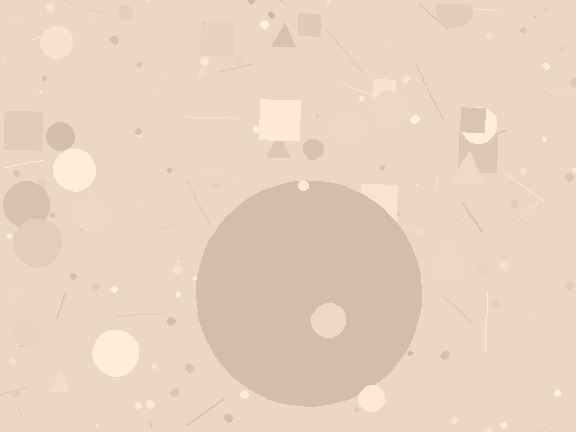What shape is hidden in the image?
A circle is hidden in the image.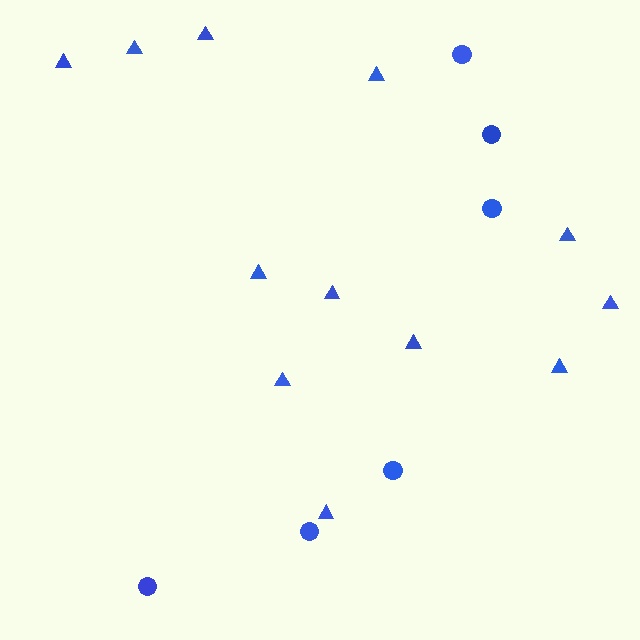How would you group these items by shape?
There are 2 groups: one group of circles (6) and one group of triangles (12).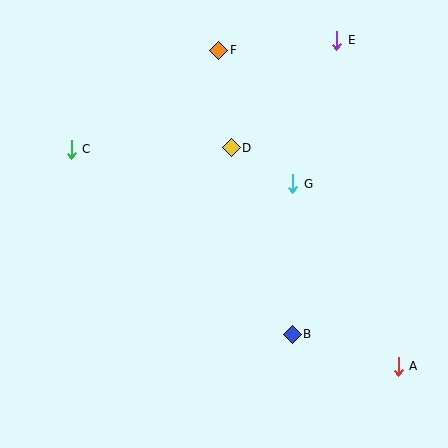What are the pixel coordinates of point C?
Point C is at (71, 149).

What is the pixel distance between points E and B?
The distance between E and B is 297 pixels.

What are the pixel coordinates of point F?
Point F is at (219, 50).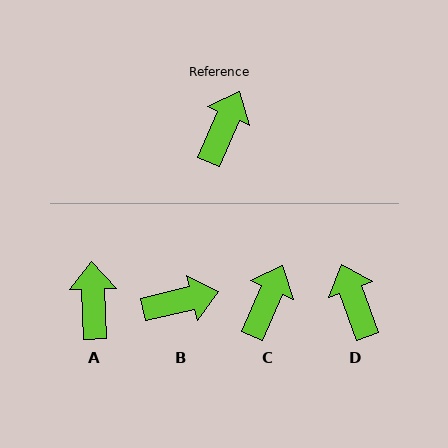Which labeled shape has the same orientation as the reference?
C.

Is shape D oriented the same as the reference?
No, it is off by about 44 degrees.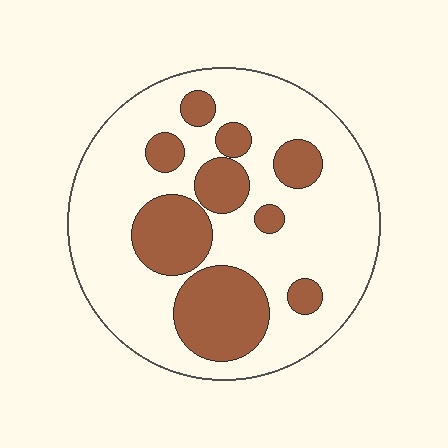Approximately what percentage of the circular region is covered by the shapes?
Approximately 30%.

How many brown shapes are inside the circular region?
9.